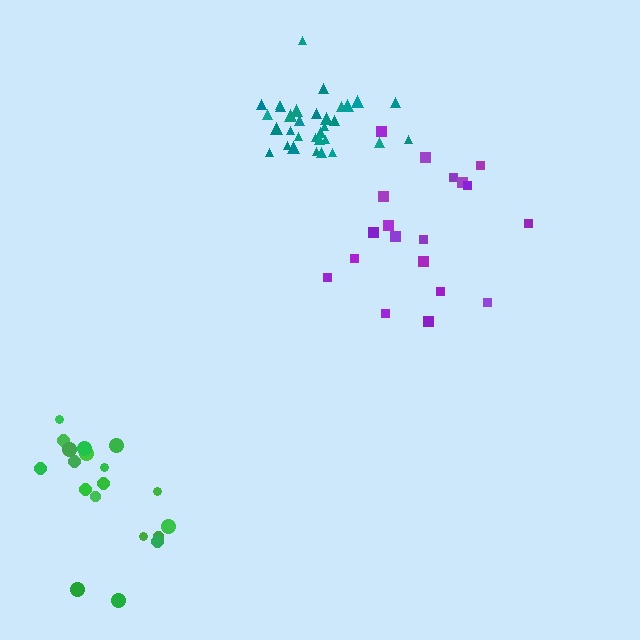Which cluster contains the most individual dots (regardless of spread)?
Teal (32).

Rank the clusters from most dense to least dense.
teal, green, purple.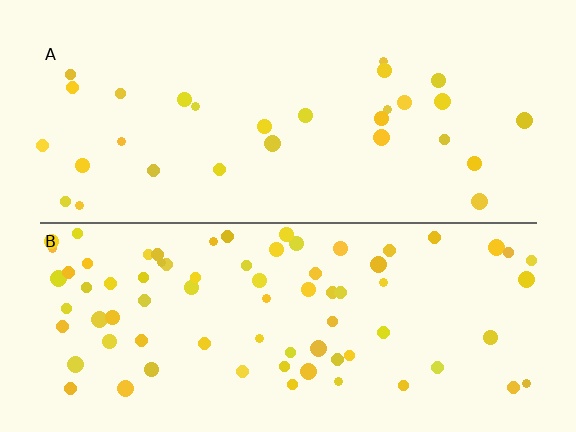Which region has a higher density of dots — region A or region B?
B (the bottom).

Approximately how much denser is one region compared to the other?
Approximately 2.6× — region B over region A.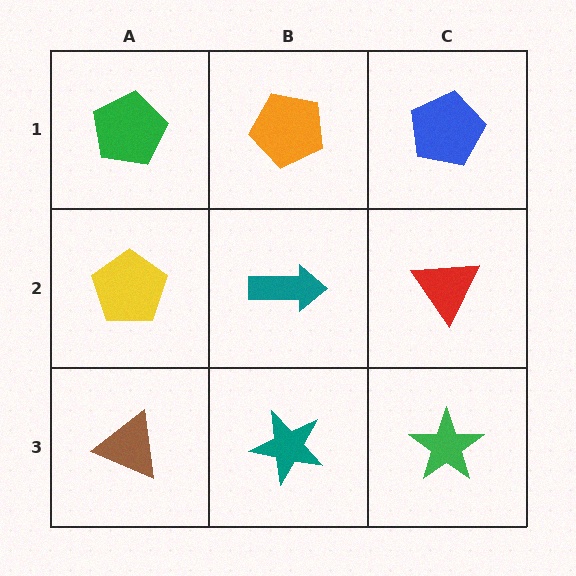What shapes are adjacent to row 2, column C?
A blue pentagon (row 1, column C), a green star (row 3, column C), a teal arrow (row 2, column B).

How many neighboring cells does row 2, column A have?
3.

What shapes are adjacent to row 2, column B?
An orange pentagon (row 1, column B), a teal star (row 3, column B), a yellow pentagon (row 2, column A), a red triangle (row 2, column C).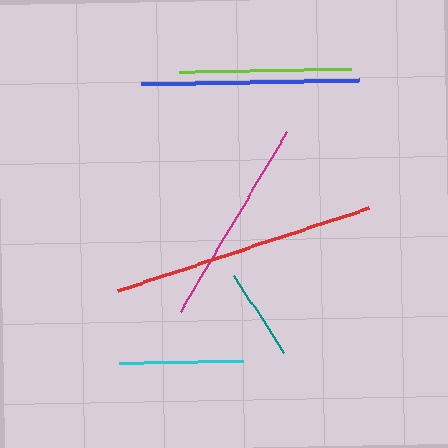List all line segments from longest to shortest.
From longest to shortest: red, blue, magenta, lime, cyan, teal.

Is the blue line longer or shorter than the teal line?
The blue line is longer than the teal line.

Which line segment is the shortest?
The teal line is the shortest at approximately 92 pixels.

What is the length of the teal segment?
The teal segment is approximately 92 pixels long.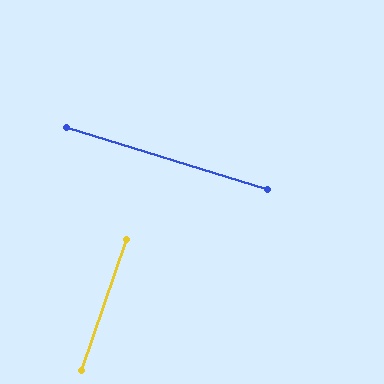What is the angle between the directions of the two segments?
Approximately 88 degrees.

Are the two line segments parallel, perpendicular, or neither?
Perpendicular — they meet at approximately 88°.